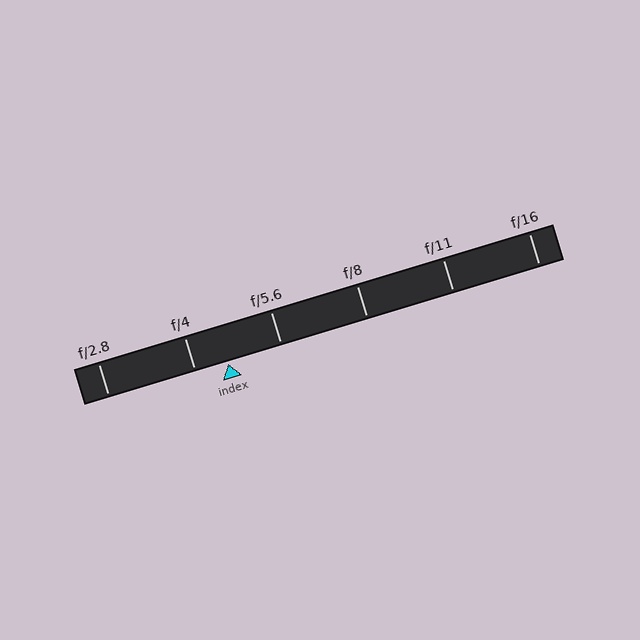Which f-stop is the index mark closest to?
The index mark is closest to f/4.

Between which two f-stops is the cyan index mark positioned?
The index mark is between f/4 and f/5.6.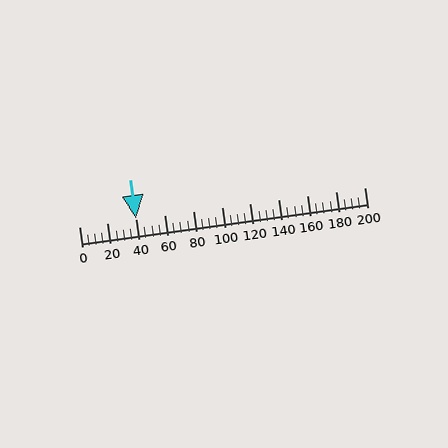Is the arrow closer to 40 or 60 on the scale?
The arrow is closer to 40.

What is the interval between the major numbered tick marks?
The major tick marks are spaced 20 units apart.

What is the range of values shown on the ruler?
The ruler shows values from 0 to 200.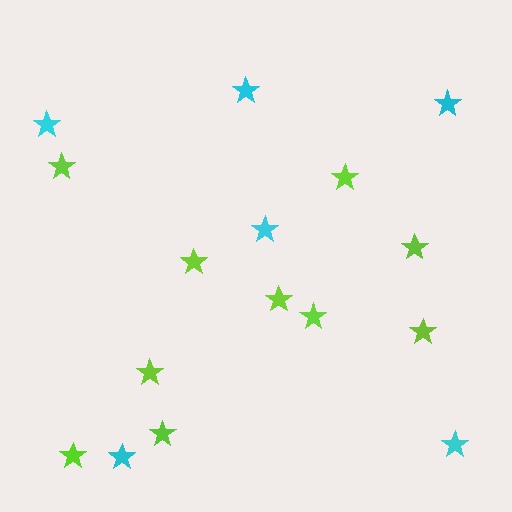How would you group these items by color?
There are 2 groups: one group of cyan stars (6) and one group of lime stars (10).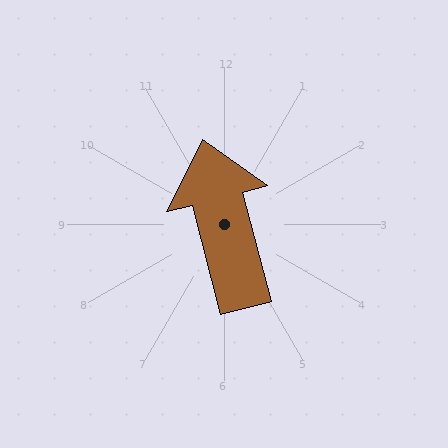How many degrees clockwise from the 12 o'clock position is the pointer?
Approximately 345 degrees.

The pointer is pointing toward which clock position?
Roughly 12 o'clock.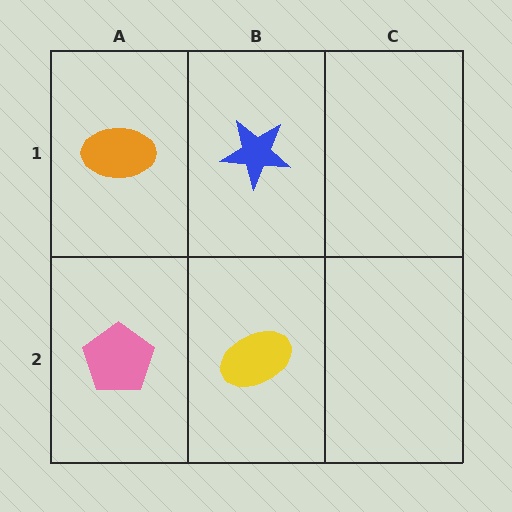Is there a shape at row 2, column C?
No, that cell is empty.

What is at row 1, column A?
An orange ellipse.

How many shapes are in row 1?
2 shapes.